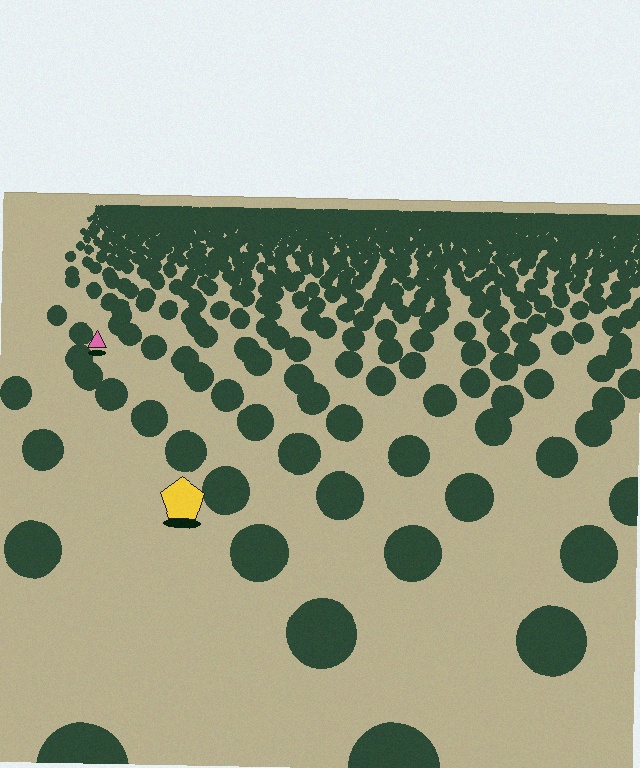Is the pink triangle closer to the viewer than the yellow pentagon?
No. The yellow pentagon is closer — you can tell from the texture gradient: the ground texture is coarser near it.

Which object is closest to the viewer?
The yellow pentagon is closest. The texture marks near it are larger and more spread out.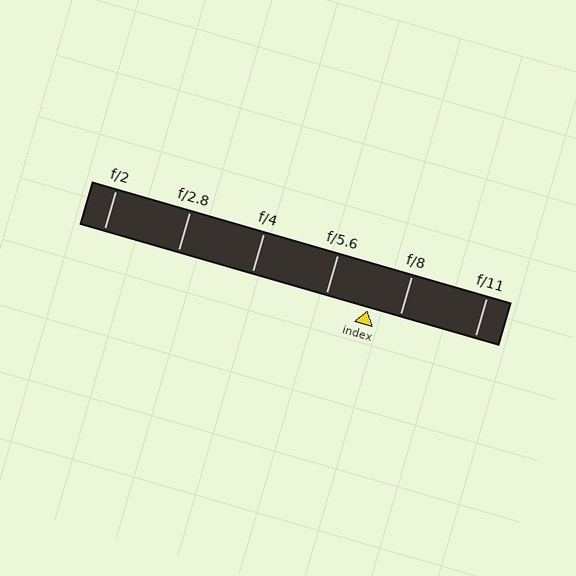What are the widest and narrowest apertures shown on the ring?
The widest aperture shown is f/2 and the narrowest is f/11.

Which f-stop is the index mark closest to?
The index mark is closest to f/8.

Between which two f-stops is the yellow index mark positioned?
The index mark is between f/5.6 and f/8.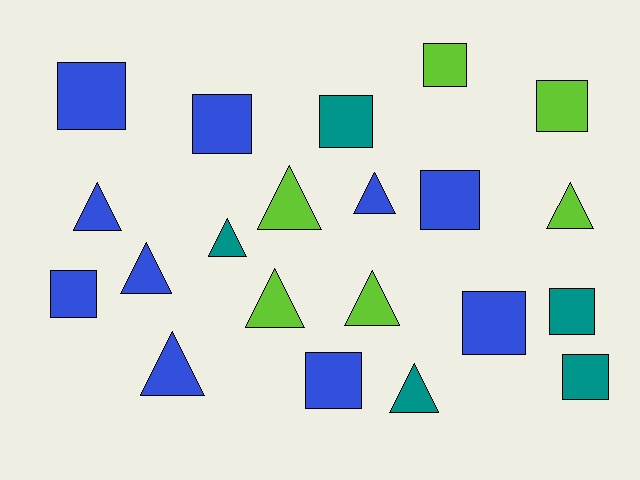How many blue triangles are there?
There are 4 blue triangles.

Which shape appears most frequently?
Square, with 11 objects.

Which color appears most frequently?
Blue, with 10 objects.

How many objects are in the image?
There are 21 objects.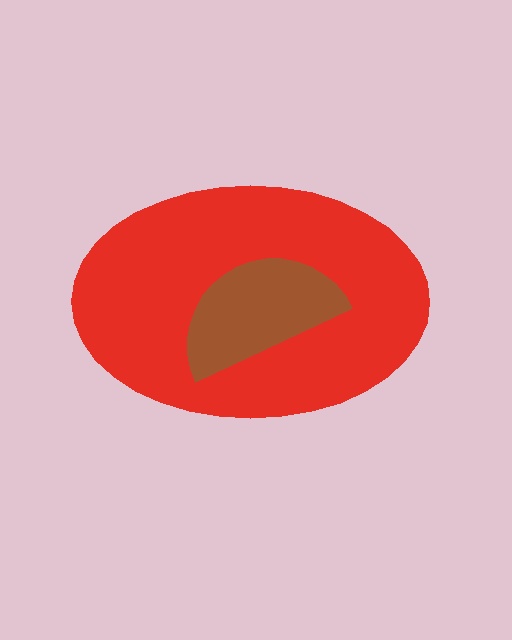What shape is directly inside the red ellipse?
The brown semicircle.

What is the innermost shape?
The brown semicircle.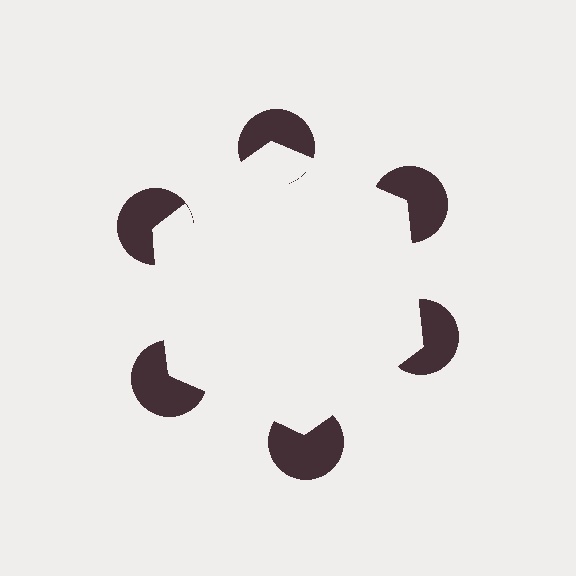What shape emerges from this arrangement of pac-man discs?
An illusory hexagon — its edges are inferred from the aligned wedge cuts in the pac-man discs, not physically drawn.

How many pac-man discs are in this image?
There are 6 — one at each vertex of the illusory hexagon.